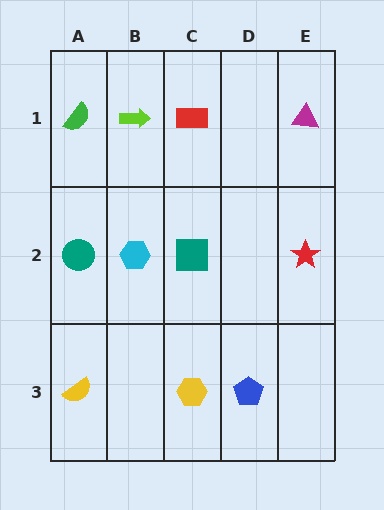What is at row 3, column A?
A yellow semicircle.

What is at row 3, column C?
A yellow hexagon.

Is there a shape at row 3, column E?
No, that cell is empty.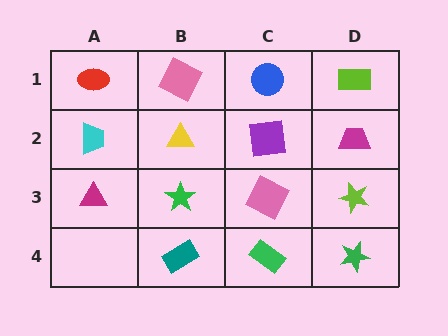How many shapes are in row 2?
4 shapes.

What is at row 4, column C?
A green rectangle.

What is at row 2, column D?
A magenta trapezoid.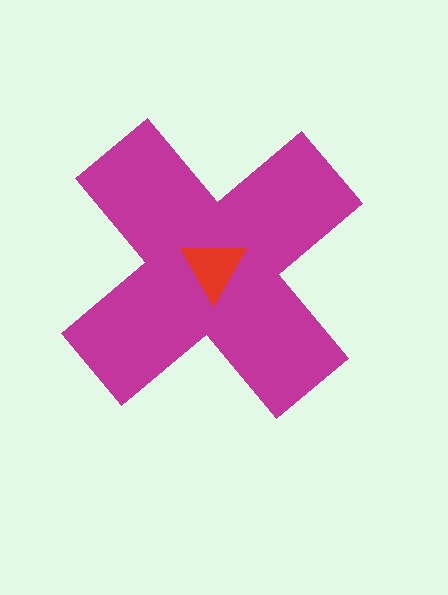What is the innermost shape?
The red triangle.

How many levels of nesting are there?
2.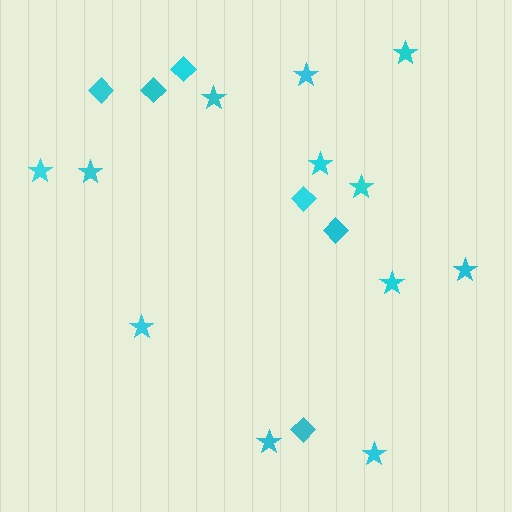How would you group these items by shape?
There are 2 groups: one group of stars (12) and one group of diamonds (6).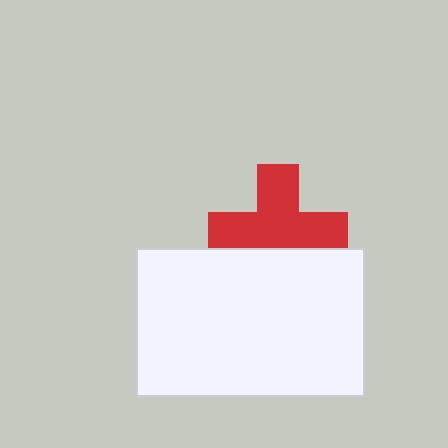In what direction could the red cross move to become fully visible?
The red cross could move up. That would shift it out from behind the white rectangle entirely.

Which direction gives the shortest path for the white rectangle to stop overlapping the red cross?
Moving down gives the shortest separation.